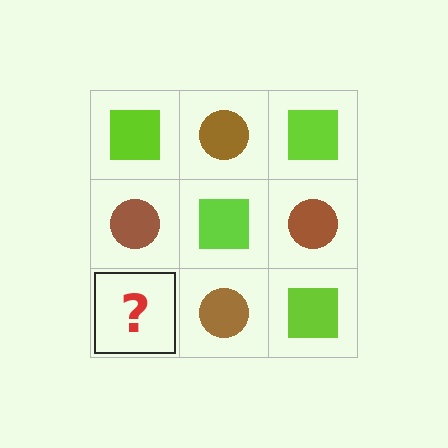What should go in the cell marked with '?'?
The missing cell should contain a lime square.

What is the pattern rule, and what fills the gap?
The rule is that it alternates lime square and brown circle in a checkerboard pattern. The gap should be filled with a lime square.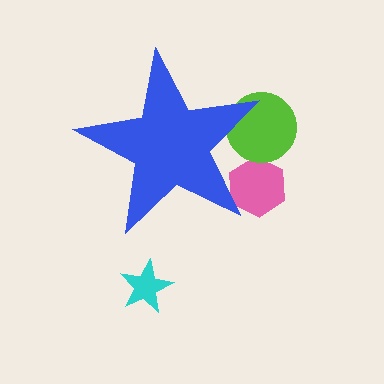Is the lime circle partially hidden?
Yes, the lime circle is partially hidden behind the blue star.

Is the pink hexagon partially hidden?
Yes, the pink hexagon is partially hidden behind the blue star.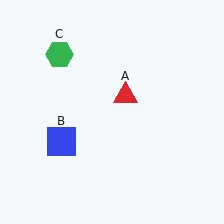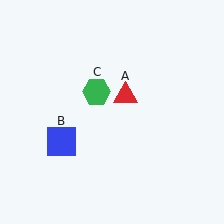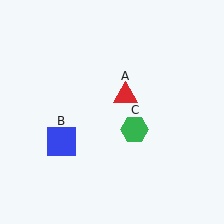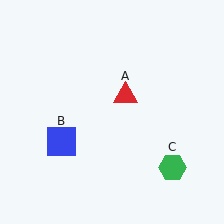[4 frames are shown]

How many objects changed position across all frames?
1 object changed position: green hexagon (object C).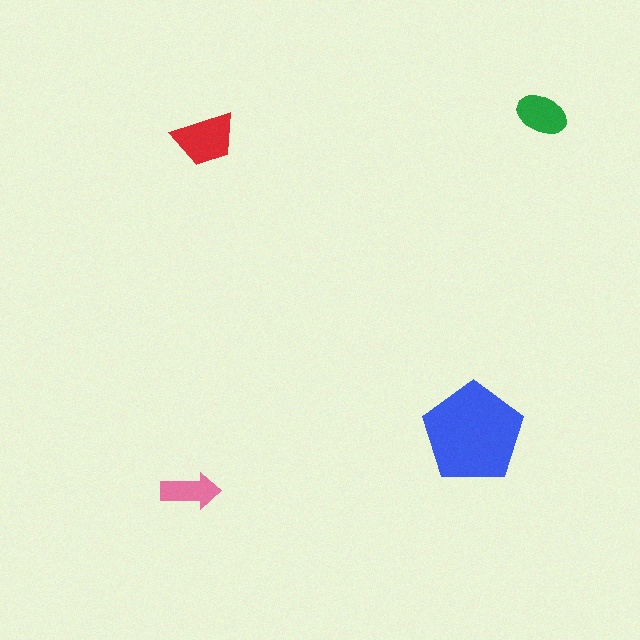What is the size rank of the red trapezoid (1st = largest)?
2nd.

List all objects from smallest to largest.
The pink arrow, the green ellipse, the red trapezoid, the blue pentagon.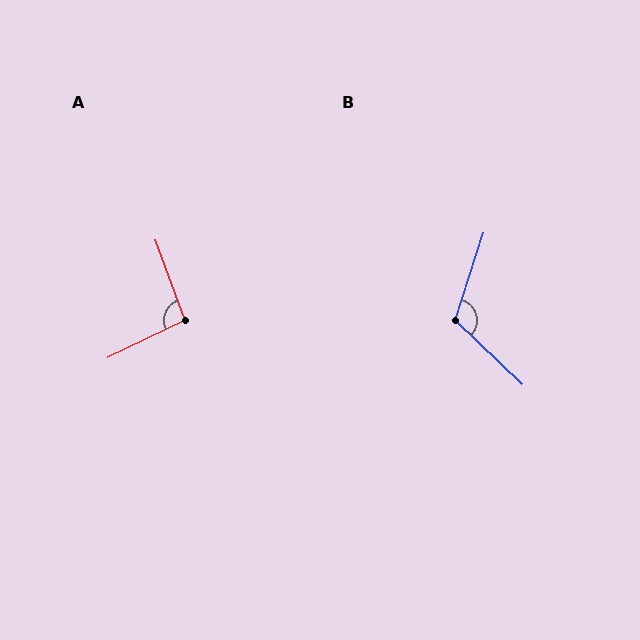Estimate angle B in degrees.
Approximately 115 degrees.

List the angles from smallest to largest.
A (96°), B (115°).